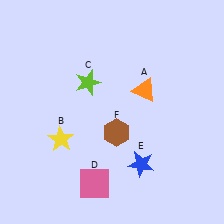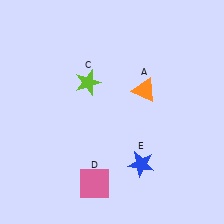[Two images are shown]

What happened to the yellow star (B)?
The yellow star (B) was removed in Image 2. It was in the bottom-left area of Image 1.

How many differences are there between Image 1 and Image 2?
There are 2 differences between the two images.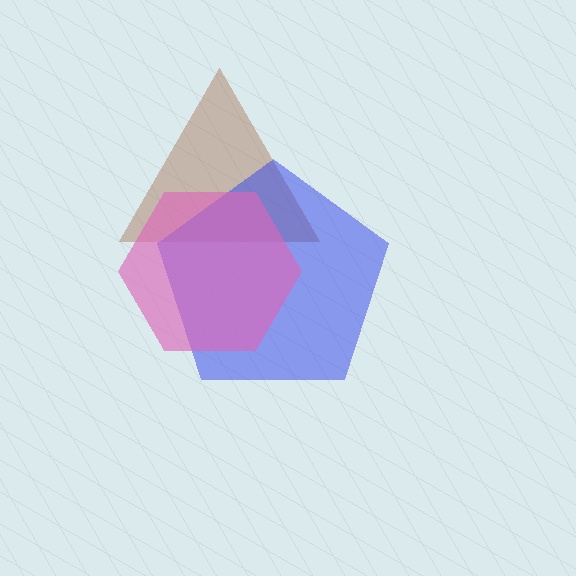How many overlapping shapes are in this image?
There are 3 overlapping shapes in the image.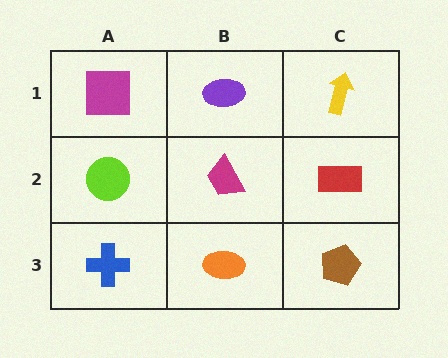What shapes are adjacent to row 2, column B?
A purple ellipse (row 1, column B), an orange ellipse (row 3, column B), a lime circle (row 2, column A), a red rectangle (row 2, column C).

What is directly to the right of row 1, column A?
A purple ellipse.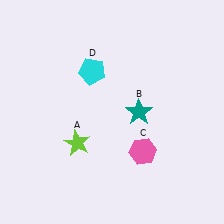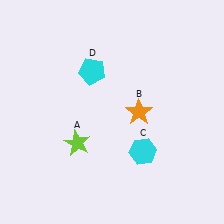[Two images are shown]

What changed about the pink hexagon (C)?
In Image 1, C is pink. In Image 2, it changed to cyan.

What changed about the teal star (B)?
In Image 1, B is teal. In Image 2, it changed to orange.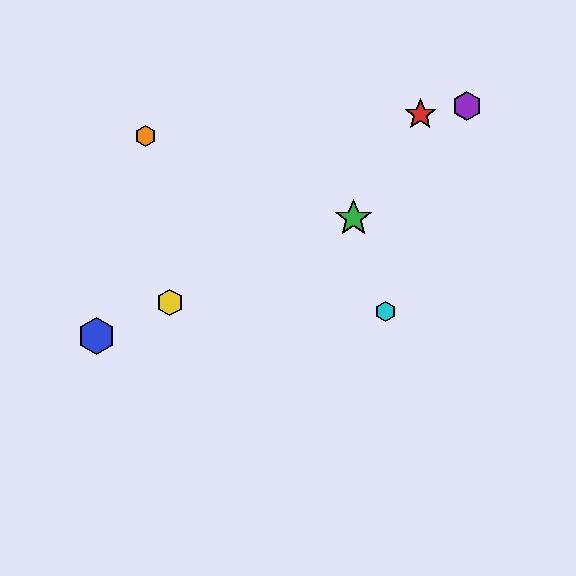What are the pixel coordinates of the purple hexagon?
The purple hexagon is at (467, 106).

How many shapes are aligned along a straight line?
3 shapes (the blue hexagon, the green star, the yellow hexagon) are aligned along a straight line.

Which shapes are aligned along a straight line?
The blue hexagon, the green star, the yellow hexagon are aligned along a straight line.